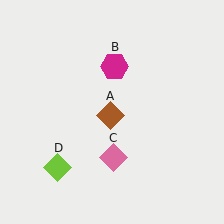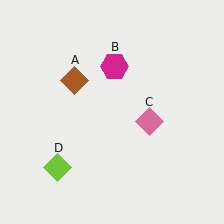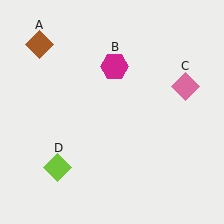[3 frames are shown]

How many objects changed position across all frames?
2 objects changed position: brown diamond (object A), pink diamond (object C).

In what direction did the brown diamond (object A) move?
The brown diamond (object A) moved up and to the left.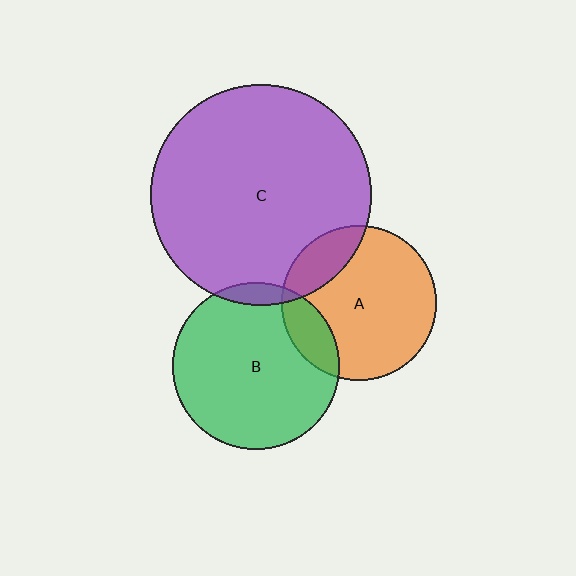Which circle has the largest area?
Circle C (purple).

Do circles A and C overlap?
Yes.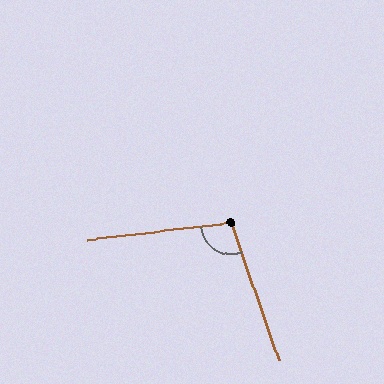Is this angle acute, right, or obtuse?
It is obtuse.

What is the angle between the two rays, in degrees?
Approximately 102 degrees.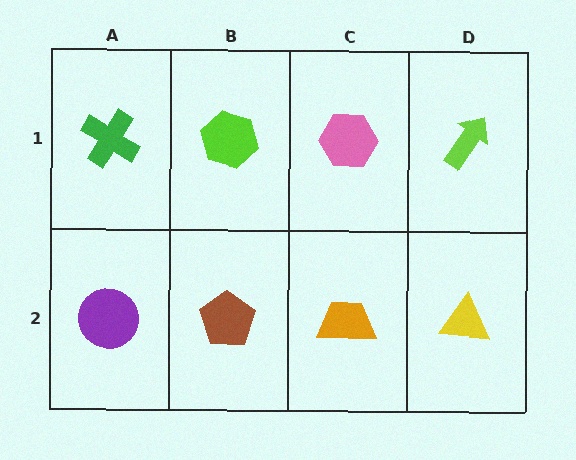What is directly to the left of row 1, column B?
A green cross.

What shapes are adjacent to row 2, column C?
A pink hexagon (row 1, column C), a brown pentagon (row 2, column B), a yellow triangle (row 2, column D).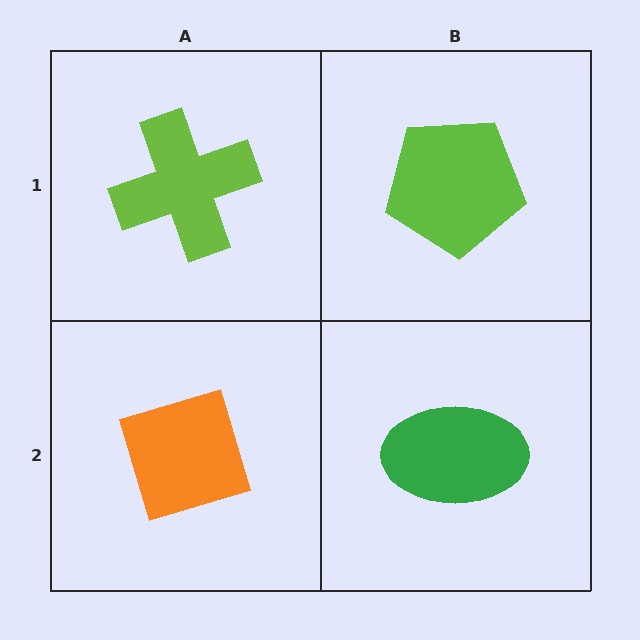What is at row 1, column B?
A lime pentagon.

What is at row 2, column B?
A green ellipse.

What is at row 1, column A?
A lime cross.